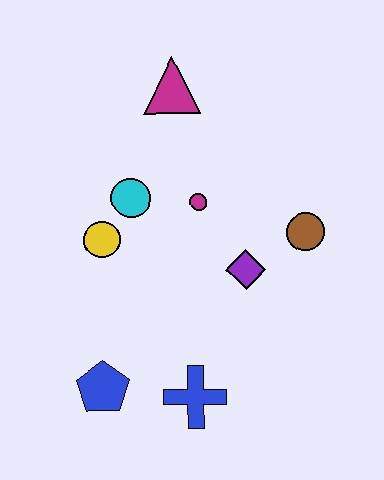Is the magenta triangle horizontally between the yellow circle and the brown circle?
Yes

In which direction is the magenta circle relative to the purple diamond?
The magenta circle is above the purple diamond.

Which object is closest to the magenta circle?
The cyan circle is closest to the magenta circle.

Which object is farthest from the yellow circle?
The brown circle is farthest from the yellow circle.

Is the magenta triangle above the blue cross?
Yes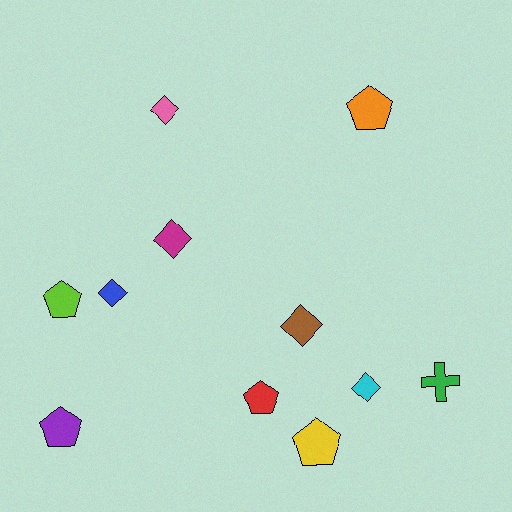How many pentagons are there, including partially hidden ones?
There are 5 pentagons.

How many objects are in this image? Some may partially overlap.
There are 11 objects.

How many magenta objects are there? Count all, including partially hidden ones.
There is 1 magenta object.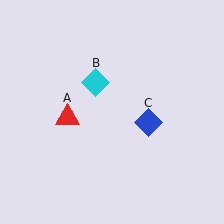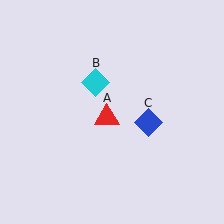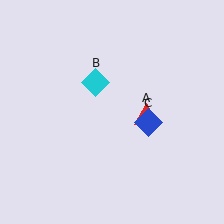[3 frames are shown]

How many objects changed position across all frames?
1 object changed position: red triangle (object A).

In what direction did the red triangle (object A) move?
The red triangle (object A) moved right.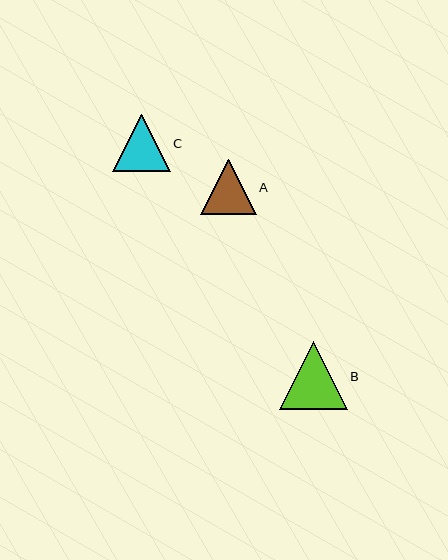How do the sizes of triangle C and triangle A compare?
Triangle C and triangle A are approximately the same size.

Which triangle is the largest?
Triangle B is the largest with a size of approximately 68 pixels.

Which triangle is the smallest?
Triangle A is the smallest with a size of approximately 56 pixels.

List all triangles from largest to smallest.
From largest to smallest: B, C, A.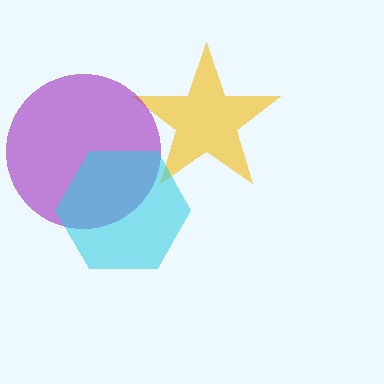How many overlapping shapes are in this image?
There are 3 overlapping shapes in the image.